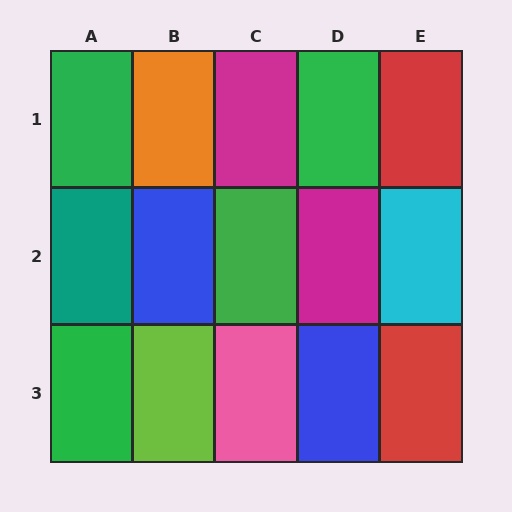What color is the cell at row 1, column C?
Magenta.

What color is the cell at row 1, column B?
Orange.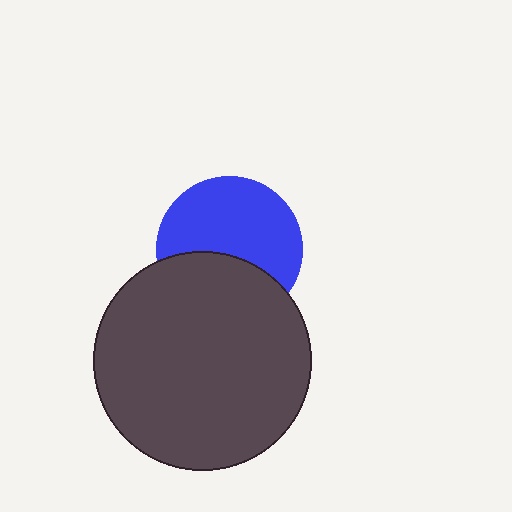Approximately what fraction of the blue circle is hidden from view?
Roughly 39% of the blue circle is hidden behind the dark gray circle.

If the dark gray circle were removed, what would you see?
You would see the complete blue circle.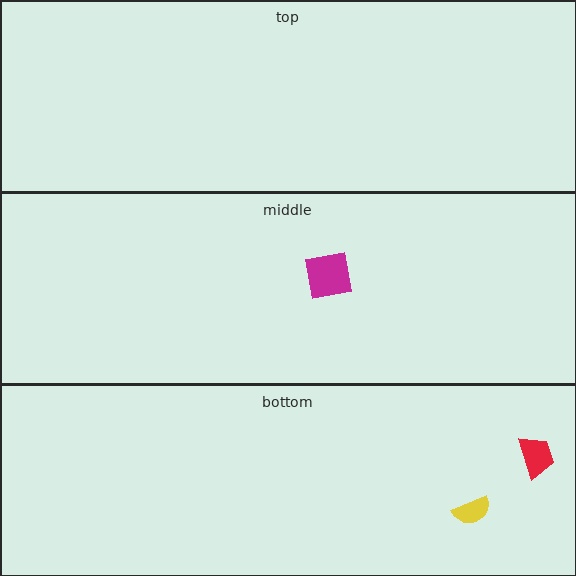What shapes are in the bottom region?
The yellow semicircle, the red trapezoid.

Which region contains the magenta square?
The middle region.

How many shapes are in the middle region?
1.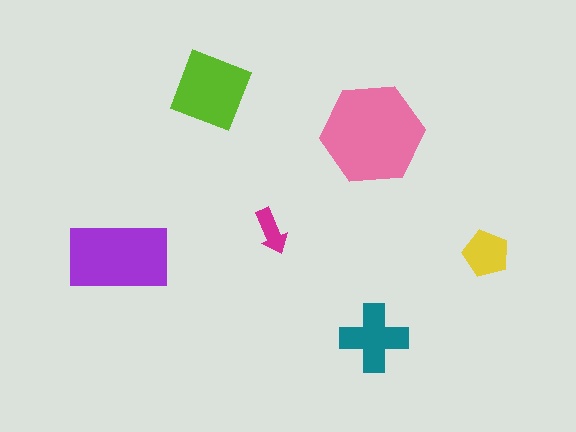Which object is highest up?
The lime diamond is topmost.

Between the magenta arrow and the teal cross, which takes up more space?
The teal cross.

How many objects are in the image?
There are 6 objects in the image.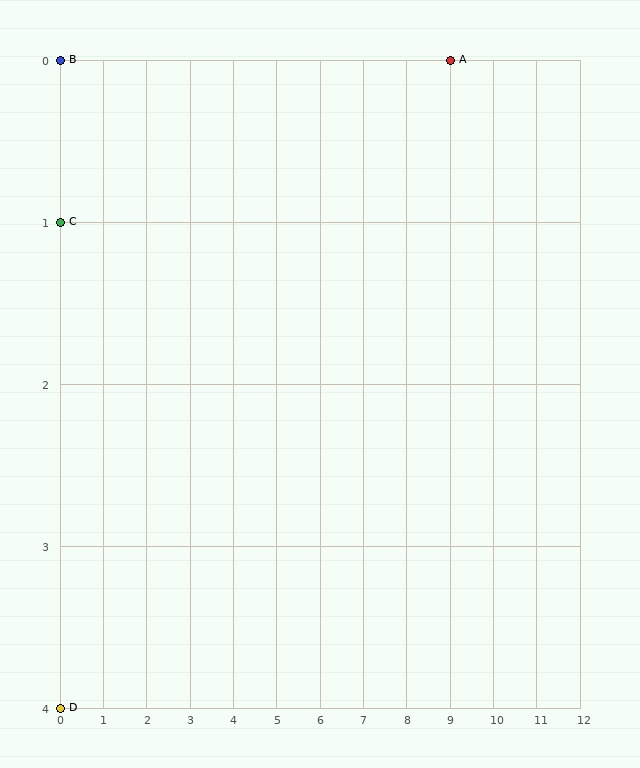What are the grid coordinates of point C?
Point C is at grid coordinates (0, 1).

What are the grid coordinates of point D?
Point D is at grid coordinates (0, 4).